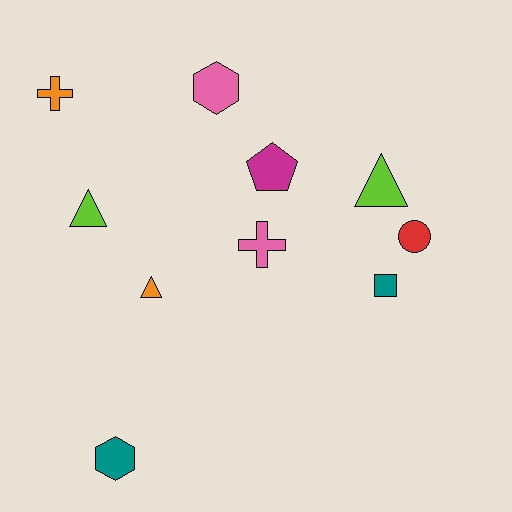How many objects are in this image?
There are 10 objects.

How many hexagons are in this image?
There are 2 hexagons.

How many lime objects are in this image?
There are 2 lime objects.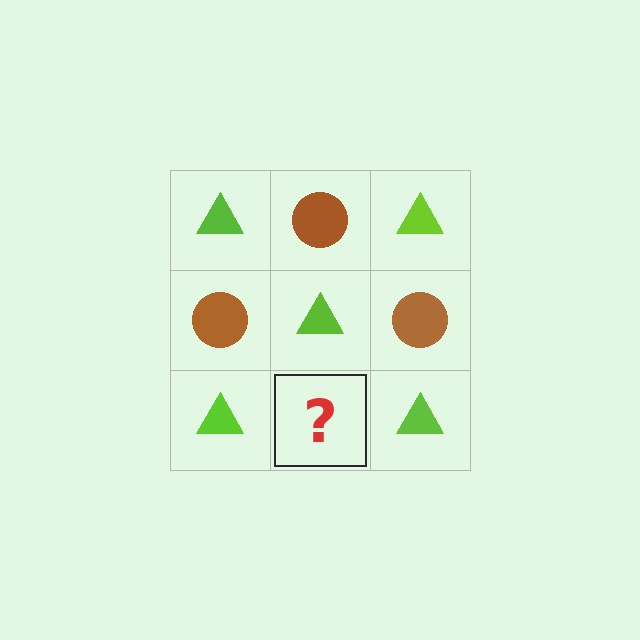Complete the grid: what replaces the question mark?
The question mark should be replaced with a brown circle.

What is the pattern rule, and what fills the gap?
The rule is that it alternates lime triangle and brown circle in a checkerboard pattern. The gap should be filled with a brown circle.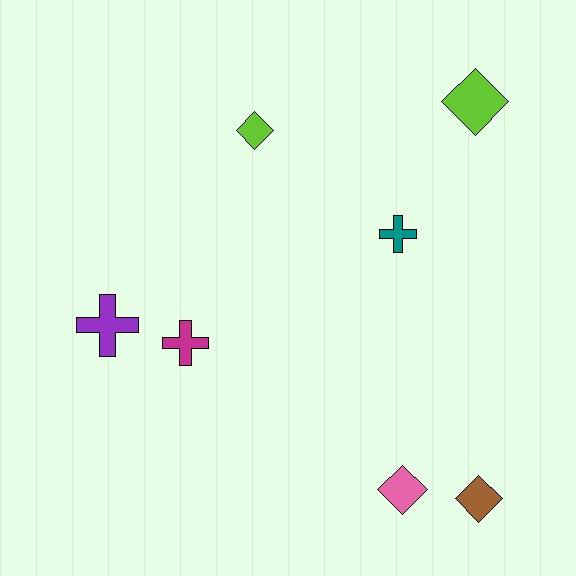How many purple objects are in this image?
There is 1 purple object.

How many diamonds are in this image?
There are 4 diamonds.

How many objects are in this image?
There are 7 objects.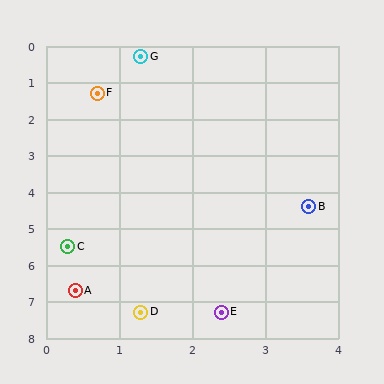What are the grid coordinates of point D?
Point D is at approximately (1.3, 7.3).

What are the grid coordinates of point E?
Point E is at approximately (2.4, 7.3).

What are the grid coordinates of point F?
Point F is at approximately (0.7, 1.3).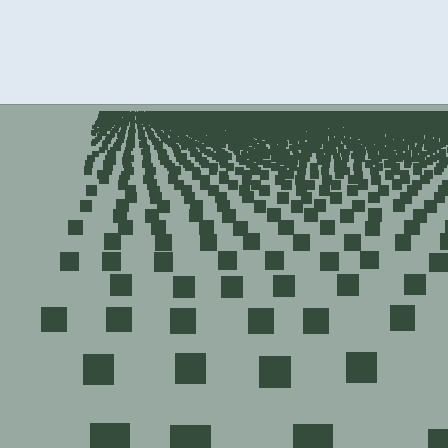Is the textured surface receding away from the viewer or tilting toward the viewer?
The surface is receding away from the viewer. Texture elements get smaller and denser toward the top.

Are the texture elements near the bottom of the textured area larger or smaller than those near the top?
Larger. Near the bottom, elements are closer to the viewer and appear at a bigger on-screen size.